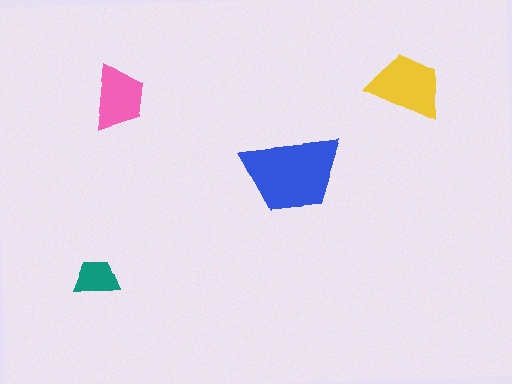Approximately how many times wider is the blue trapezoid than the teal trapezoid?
About 2 times wider.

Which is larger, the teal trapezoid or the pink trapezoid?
The pink one.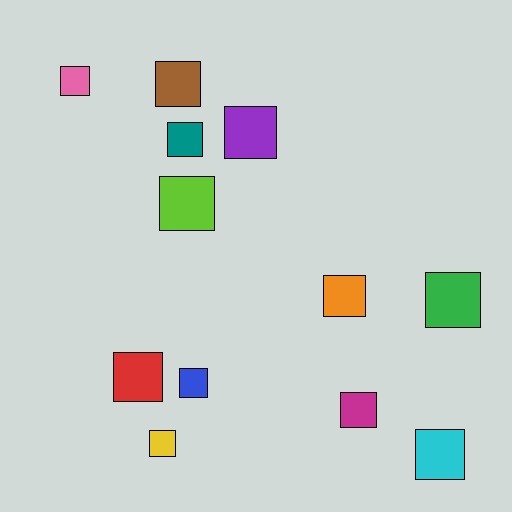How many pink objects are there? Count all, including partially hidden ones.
There is 1 pink object.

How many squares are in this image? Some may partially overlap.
There are 12 squares.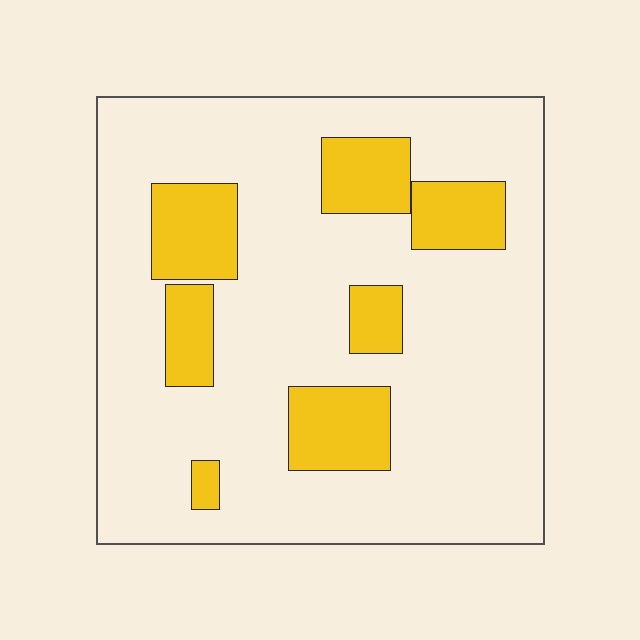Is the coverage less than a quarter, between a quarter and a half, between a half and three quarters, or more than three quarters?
Less than a quarter.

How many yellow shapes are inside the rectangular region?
7.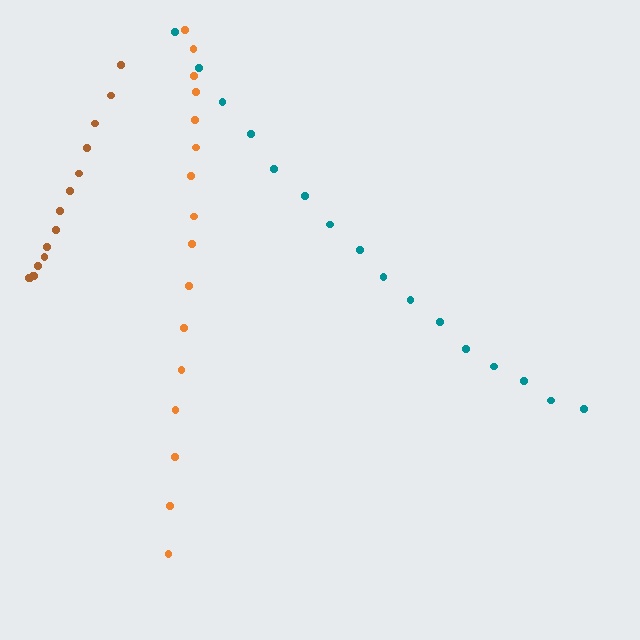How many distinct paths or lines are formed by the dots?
There are 3 distinct paths.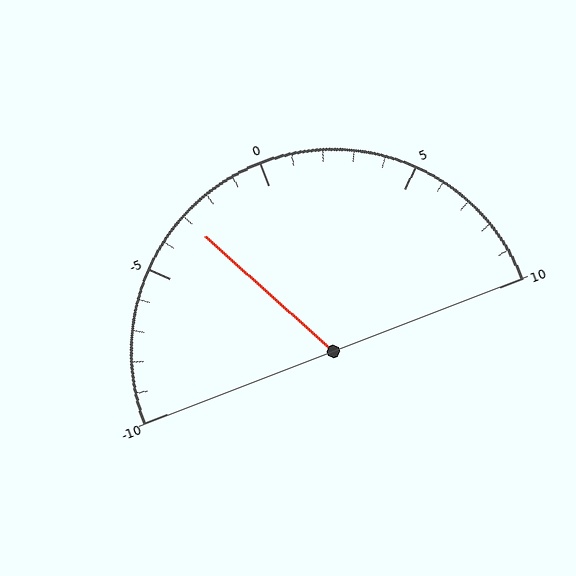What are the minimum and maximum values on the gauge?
The gauge ranges from -10 to 10.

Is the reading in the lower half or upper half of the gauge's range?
The reading is in the lower half of the range (-10 to 10).